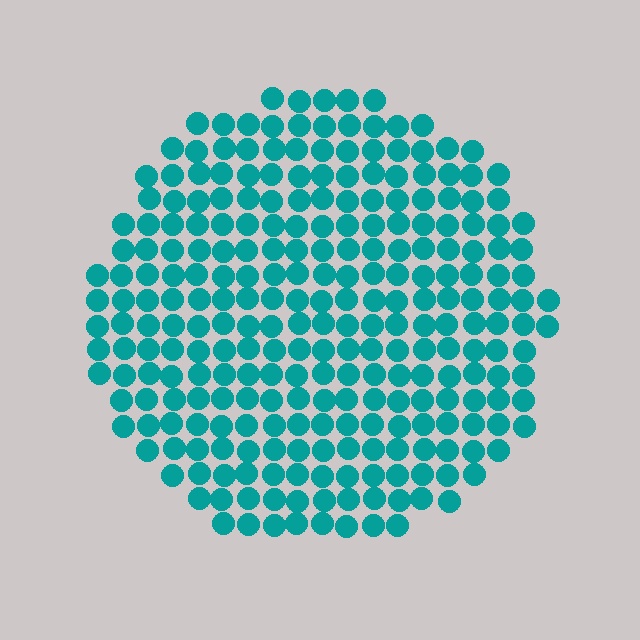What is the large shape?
The large shape is a circle.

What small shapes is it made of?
It is made of small circles.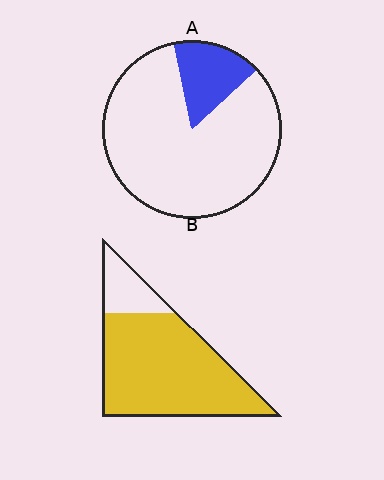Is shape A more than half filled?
No.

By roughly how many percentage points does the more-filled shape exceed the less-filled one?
By roughly 65 percentage points (B over A).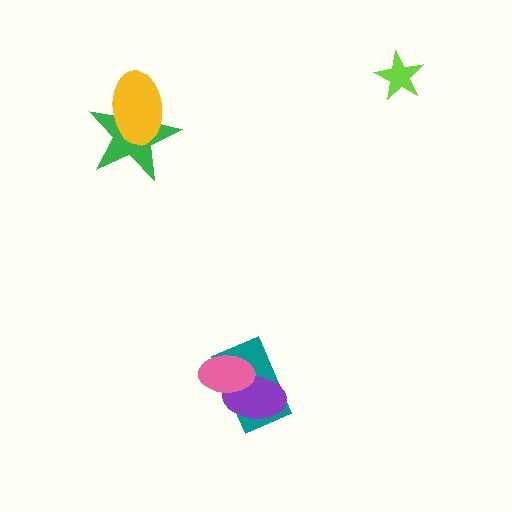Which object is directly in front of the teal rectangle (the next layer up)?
The purple ellipse is directly in front of the teal rectangle.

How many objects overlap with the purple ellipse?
2 objects overlap with the purple ellipse.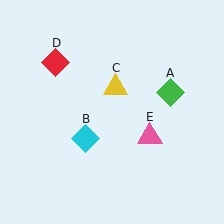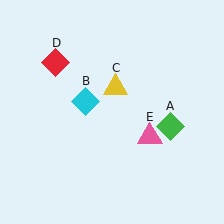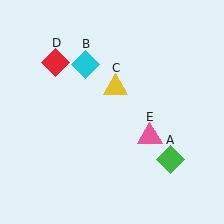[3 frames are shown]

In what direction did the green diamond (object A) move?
The green diamond (object A) moved down.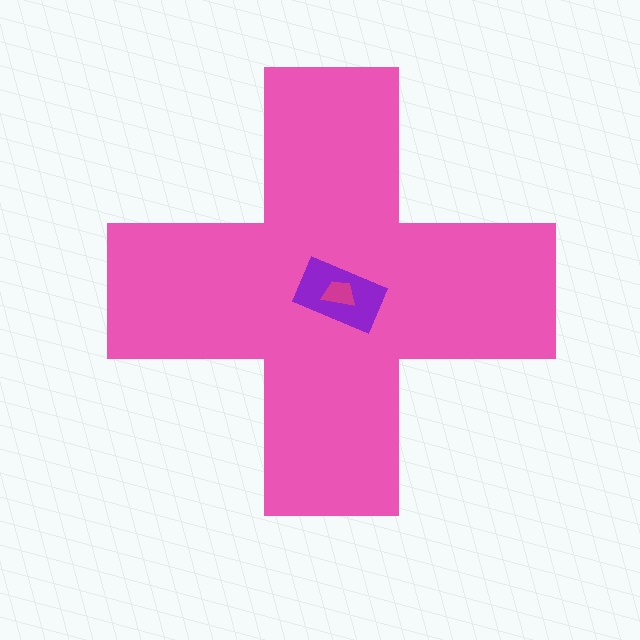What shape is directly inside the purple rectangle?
The magenta trapezoid.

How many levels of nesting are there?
3.